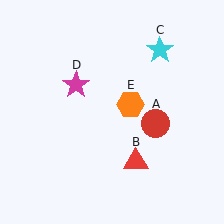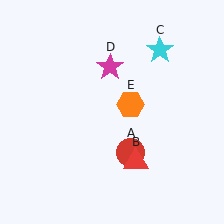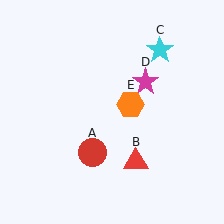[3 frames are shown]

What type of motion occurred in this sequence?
The red circle (object A), magenta star (object D) rotated clockwise around the center of the scene.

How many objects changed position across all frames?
2 objects changed position: red circle (object A), magenta star (object D).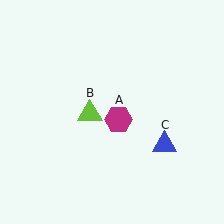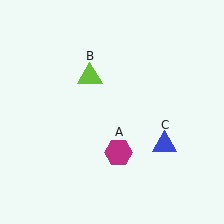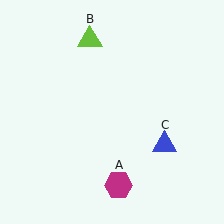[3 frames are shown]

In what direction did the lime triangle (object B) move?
The lime triangle (object B) moved up.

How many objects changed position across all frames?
2 objects changed position: magenta hexagon (object A), lime triangle (object B).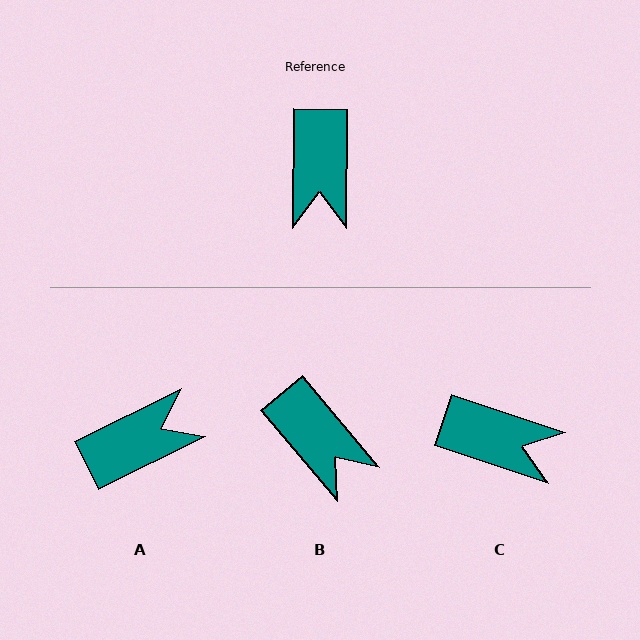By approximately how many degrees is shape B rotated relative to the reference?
Approximately 41 degrees counter-clockwise.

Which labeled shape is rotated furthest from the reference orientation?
A, about 117 degrees away.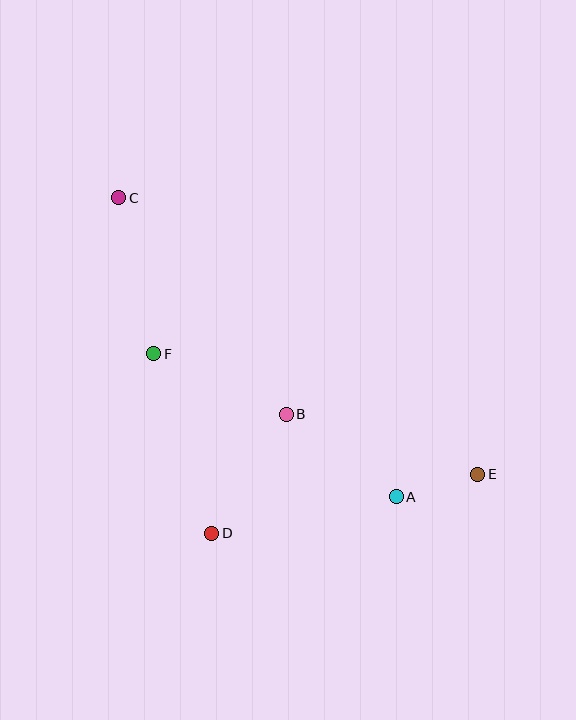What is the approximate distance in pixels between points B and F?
The distance between B and F is approximately 146 pixels.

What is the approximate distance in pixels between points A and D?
The distance between A and D is approximately 188 pixels.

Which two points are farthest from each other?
Points C and E are farthest from each other.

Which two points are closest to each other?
Points A and E are closest to each other.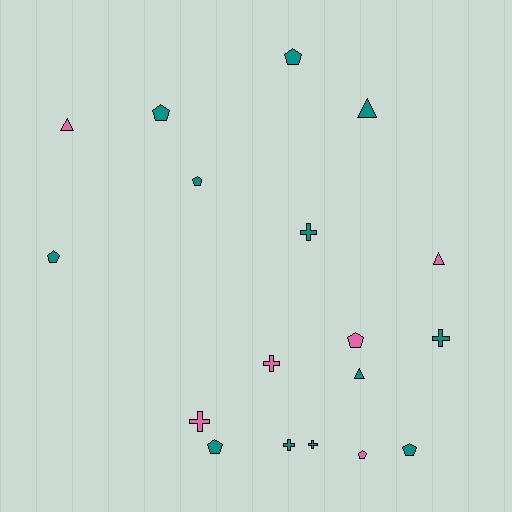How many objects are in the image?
There are 18 objects.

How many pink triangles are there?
There are 2 pink triangles.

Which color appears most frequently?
Teal, with 12 objects.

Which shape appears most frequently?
Pentagon, with 8 objects.